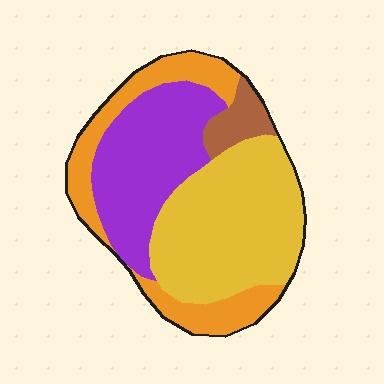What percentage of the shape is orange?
Orange covers roughly 25% of the shape.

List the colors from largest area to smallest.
From largest to smallest: yellow, purple, orange, brown.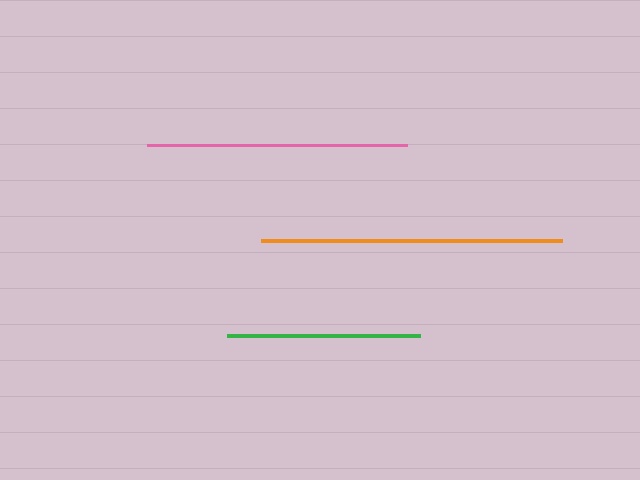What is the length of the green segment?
The green segment is approximately 193 pixels long.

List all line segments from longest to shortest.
From longest to shortest: orange, pink, green.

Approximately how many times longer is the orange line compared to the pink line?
The orange line is approximately 1.2 times the length of the pink line.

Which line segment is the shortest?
The green line is the shortest at approximately 193 pixels.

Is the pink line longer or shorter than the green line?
The pink line is longer than the green line.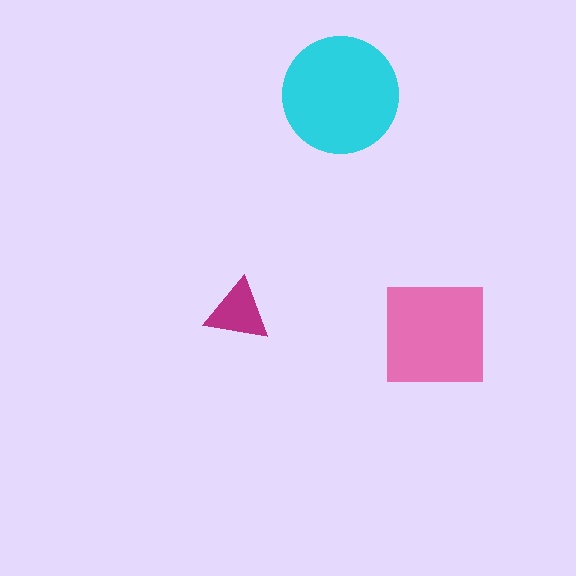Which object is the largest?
The cyan circle.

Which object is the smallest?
The magenta triangle.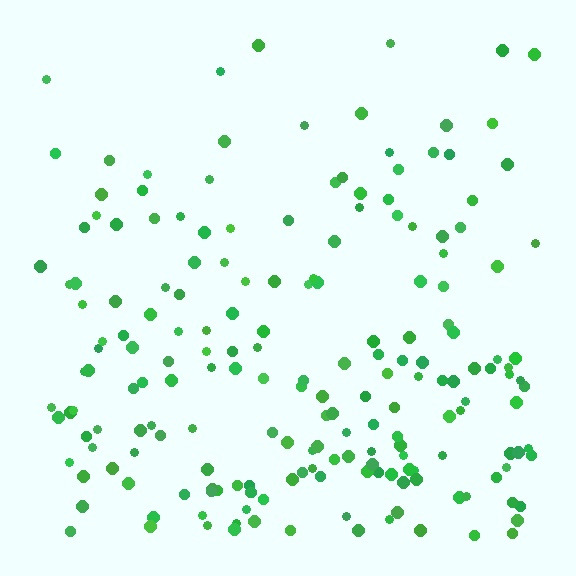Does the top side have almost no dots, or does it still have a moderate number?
Still a moderate number, just noticeably fewer than the bottom.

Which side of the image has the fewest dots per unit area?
The top.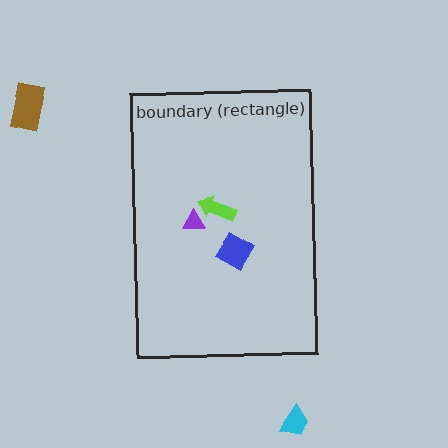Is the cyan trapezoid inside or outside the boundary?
Outside.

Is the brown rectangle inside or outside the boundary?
Outside.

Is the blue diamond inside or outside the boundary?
Inside.